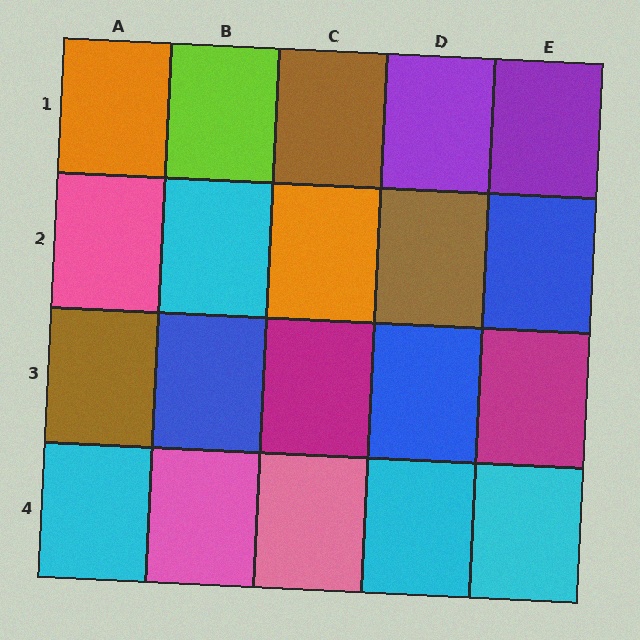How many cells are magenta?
2 cells are magenta.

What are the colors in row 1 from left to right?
Orange, lime, brown, purple, purple.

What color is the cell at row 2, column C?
Orange.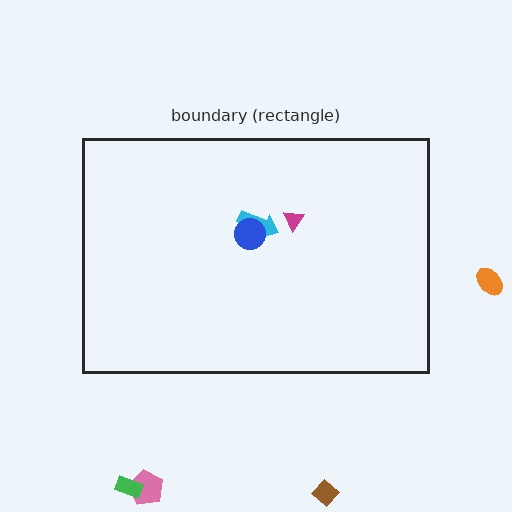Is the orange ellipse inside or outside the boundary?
Outside.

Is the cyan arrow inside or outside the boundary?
Inside.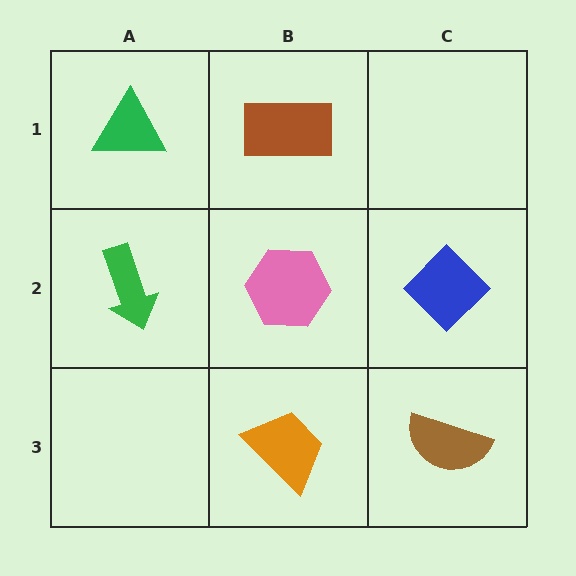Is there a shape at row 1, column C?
No, that cell is empty.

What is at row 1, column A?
A green triangle.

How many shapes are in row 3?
2 shapes.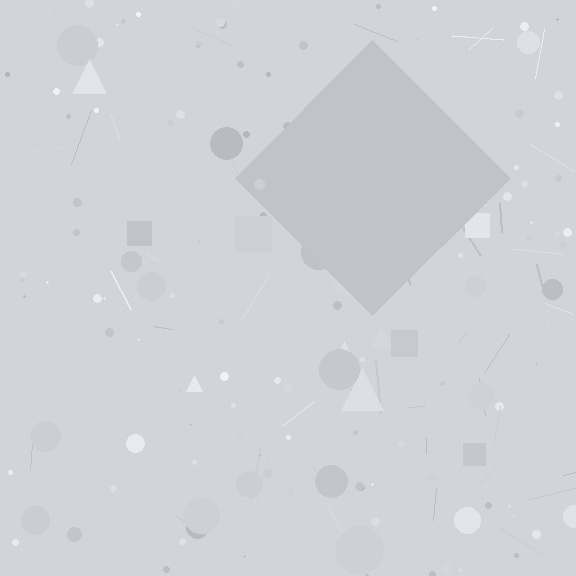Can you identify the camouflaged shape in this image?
The camouflaged shape is a diamond.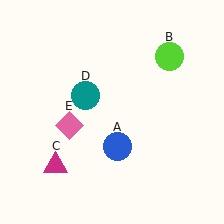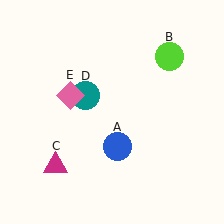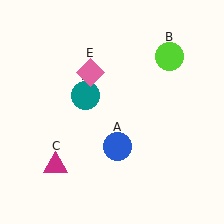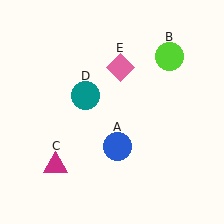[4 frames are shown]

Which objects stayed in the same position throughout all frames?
Blue circle (object A) and lime circle (object B) and magenta triangle (object C) and teal circle (object D) remained stationary.